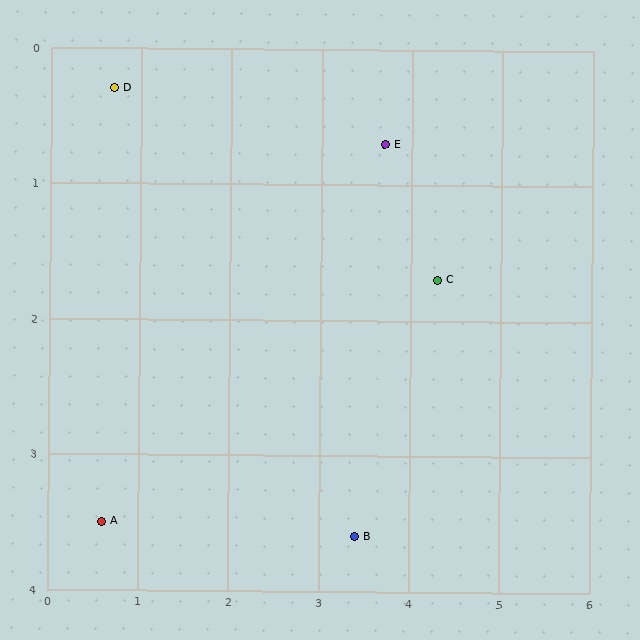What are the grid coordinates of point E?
Point E is at approximately (3.7, 0.7).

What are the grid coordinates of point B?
Point B is at approximately (3.4, 3.6).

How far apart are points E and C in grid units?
Points E and C are about 1.2 grid units apart.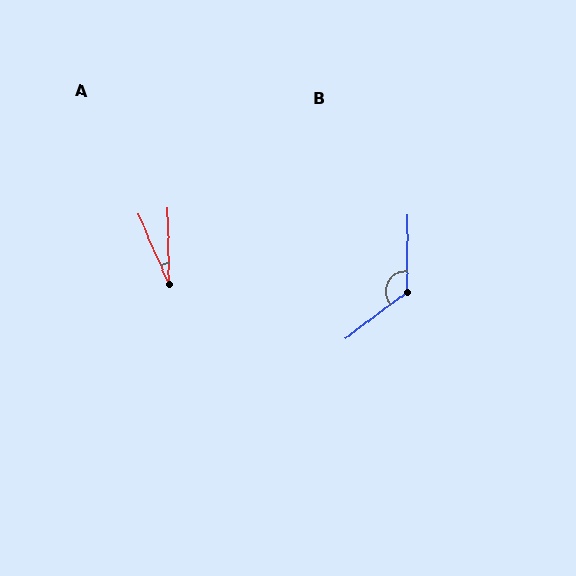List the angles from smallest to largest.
A (23°), B (127°).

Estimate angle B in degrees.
Approximately 127 degrees.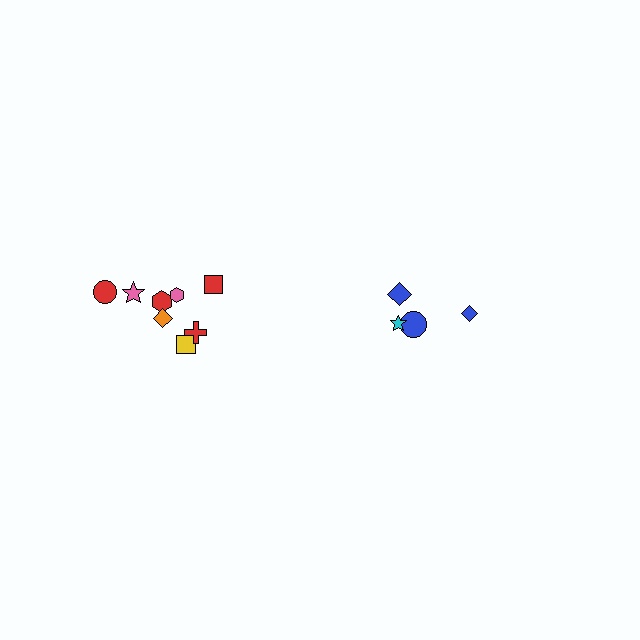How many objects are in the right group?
There are 4 objects.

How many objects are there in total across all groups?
There are 12 objects.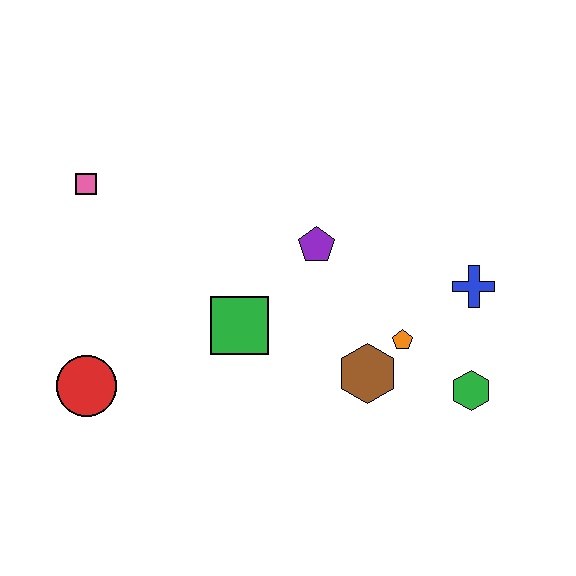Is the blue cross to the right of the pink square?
Yes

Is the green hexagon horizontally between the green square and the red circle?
No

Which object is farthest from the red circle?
The blue cross is farthest from the red circle.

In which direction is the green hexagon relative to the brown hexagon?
The green hexagon is to the right of the brown hexagon.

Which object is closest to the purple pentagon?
The green square is closest to the purple pentagon.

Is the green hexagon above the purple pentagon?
No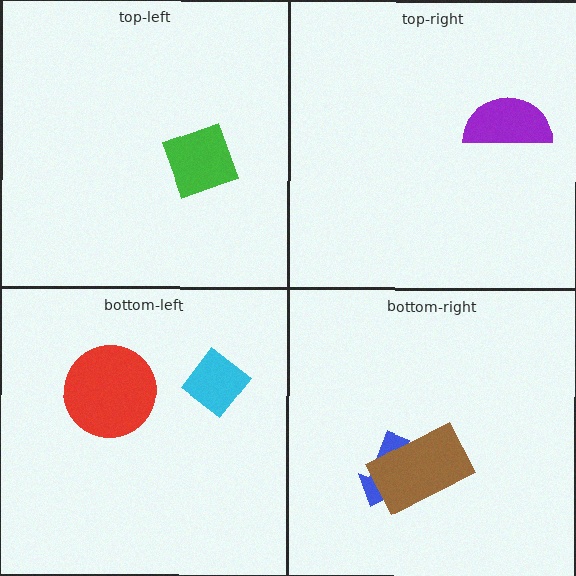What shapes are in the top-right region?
The purple semicircle.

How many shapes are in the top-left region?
1.